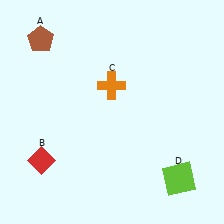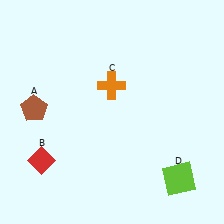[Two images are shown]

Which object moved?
The brown pentagon (A) moved down.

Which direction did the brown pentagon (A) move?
The brown pentagon (A) moved down.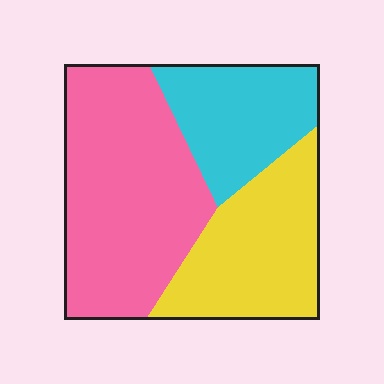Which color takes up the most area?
Pink, at roughly 45%.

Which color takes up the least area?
Cyan, at roughly 25%.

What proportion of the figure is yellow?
Yellow covers 30% of the figure.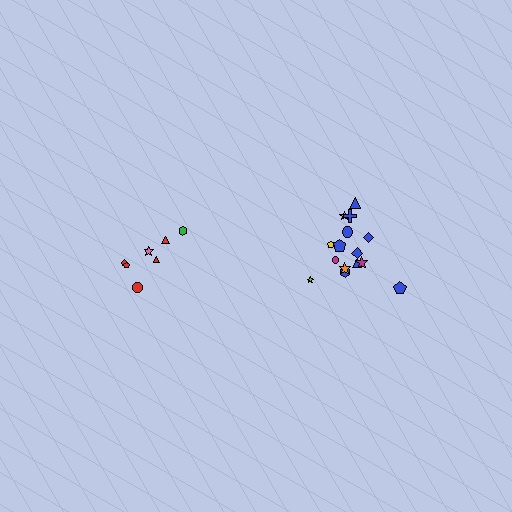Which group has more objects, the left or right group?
The right group.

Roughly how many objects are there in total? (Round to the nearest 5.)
Roughly 20 objects in total.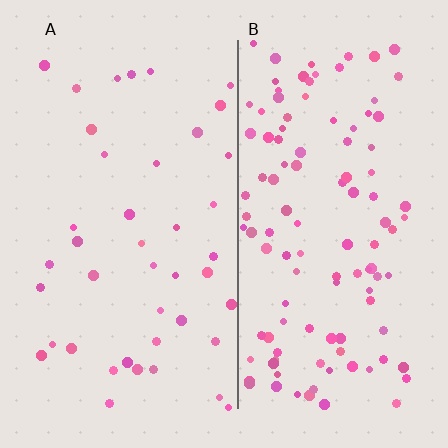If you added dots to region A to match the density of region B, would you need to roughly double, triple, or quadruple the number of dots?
Approximately triple.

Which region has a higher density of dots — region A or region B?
B (the right).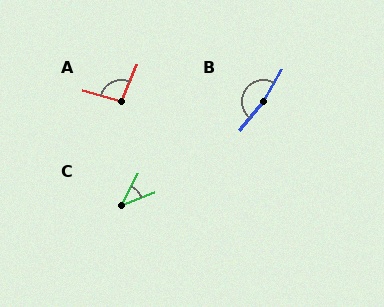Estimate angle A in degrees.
Approximately 97 degrees.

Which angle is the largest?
B, at approximately 170 degrees.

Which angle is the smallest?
C, at approximately 41 degrees.